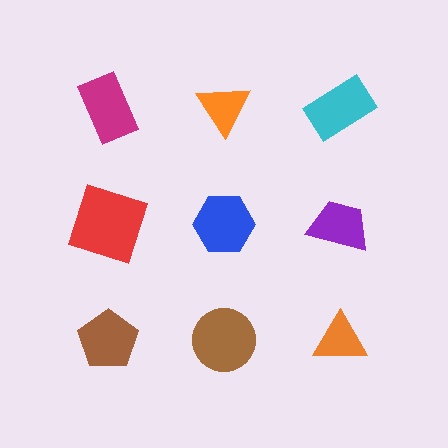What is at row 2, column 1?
A red square.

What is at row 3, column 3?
An orange triangle.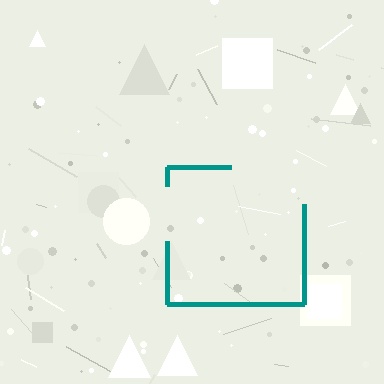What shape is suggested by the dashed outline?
The dashed outline suggests a square.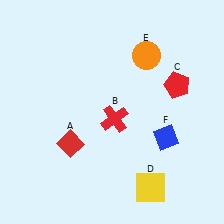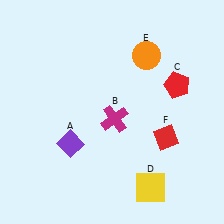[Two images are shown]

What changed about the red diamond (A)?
In Image 1, A is red. In Image 2, it changed to purple.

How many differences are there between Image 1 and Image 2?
There are 3 differences between the two images.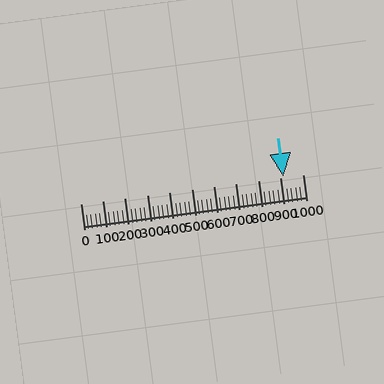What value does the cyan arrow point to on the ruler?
The cyan arrow points to approximately 914.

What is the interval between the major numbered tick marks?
The major tick marks are spaced 100 units apart.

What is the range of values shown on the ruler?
The ruler shows values from 0 to 1000.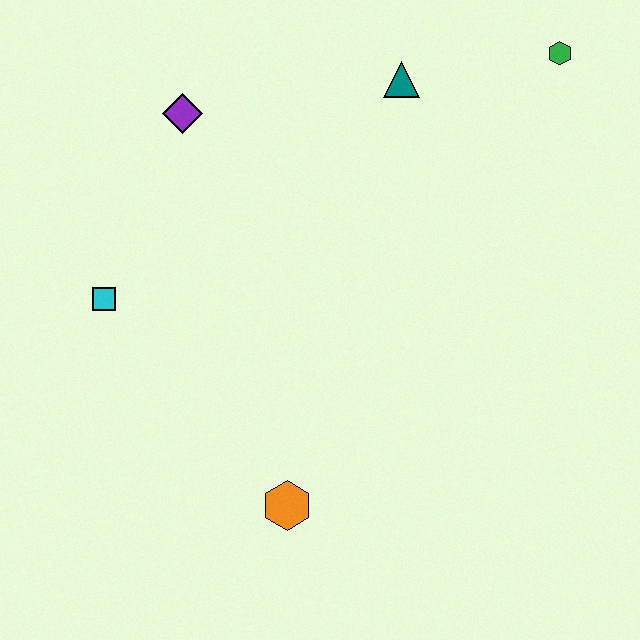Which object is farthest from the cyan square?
The green hexagon is farthest from the cyan square.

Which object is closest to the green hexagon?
The teal triangle is closest to the green hexagon.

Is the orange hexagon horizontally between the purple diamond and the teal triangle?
Yes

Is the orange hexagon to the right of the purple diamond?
Yes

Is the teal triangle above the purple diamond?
Yes